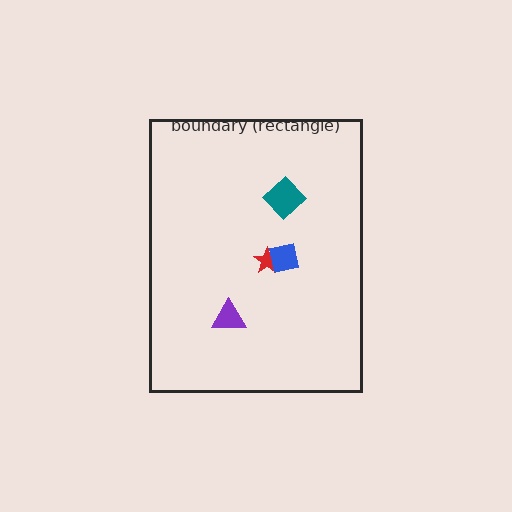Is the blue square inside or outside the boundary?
Inside.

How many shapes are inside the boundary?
4 inside, 0 outside.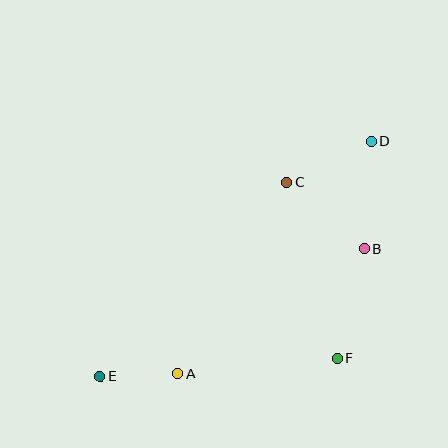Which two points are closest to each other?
Points A and E are closest to each other.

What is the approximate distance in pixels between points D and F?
The distance between D and F is approximately 220 pixels.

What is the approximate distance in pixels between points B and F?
The distance between B and F is approximately 113 pixels.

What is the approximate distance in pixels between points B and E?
The distance between B and E is approximately 294 pixels.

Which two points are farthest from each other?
Points D and E are farthest from each other.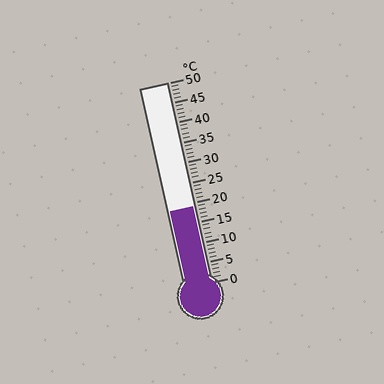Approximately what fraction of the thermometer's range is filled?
The thermometer is filled to approximately 40% of its range.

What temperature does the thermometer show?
The thermometer shows approximately 19°C.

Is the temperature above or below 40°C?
The temperature is below 40°C.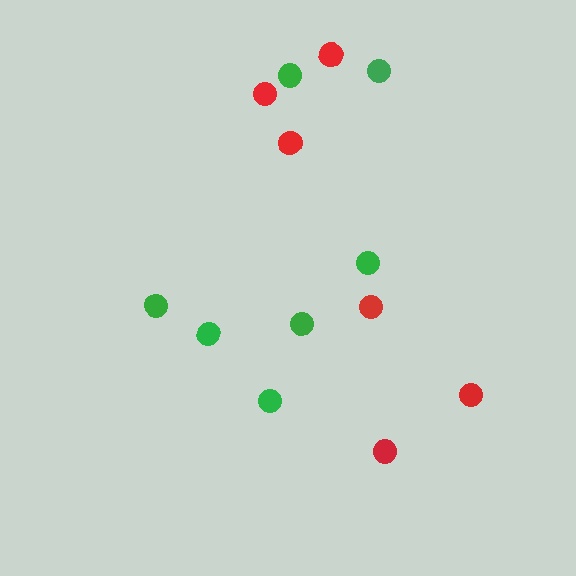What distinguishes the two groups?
There are 2 groups: one group of green circles (7) and one group of red circles (6).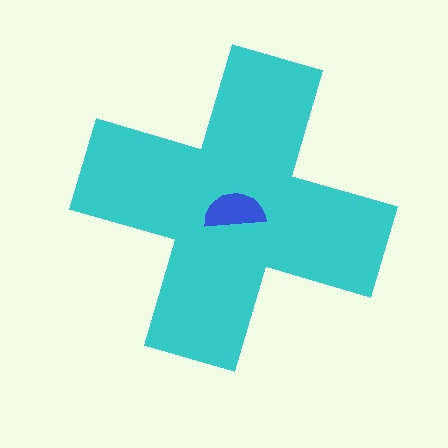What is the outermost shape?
The cyan cross.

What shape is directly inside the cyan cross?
The blue semicircle.